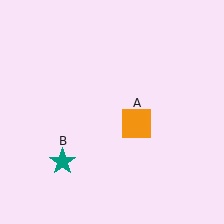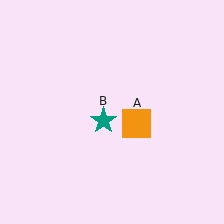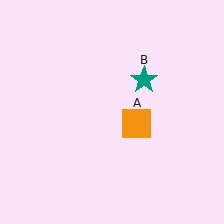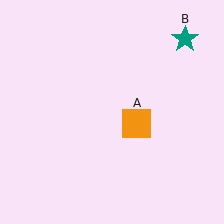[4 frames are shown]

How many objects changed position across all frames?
1 object changed position: teal star (object B).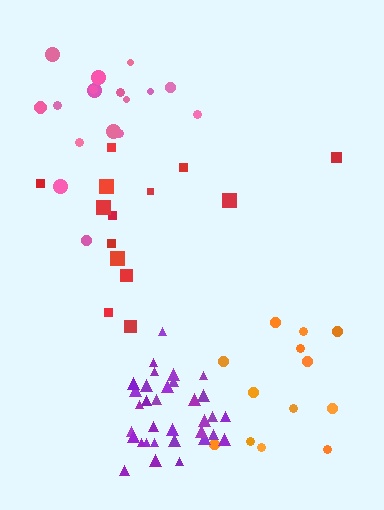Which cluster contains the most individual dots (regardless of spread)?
Purple (33).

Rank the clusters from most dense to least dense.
purple, orange, pink, red.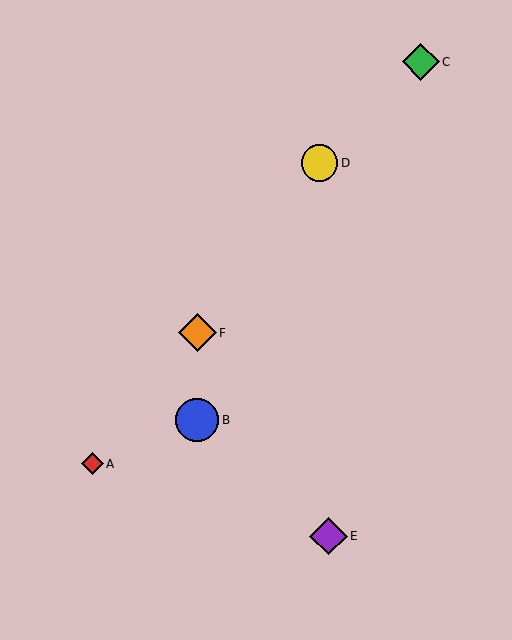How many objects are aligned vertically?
2 objects (B, F) are aligned vertically.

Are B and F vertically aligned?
Yes, both are at x≈197.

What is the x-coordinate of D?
Object D is at x≈320.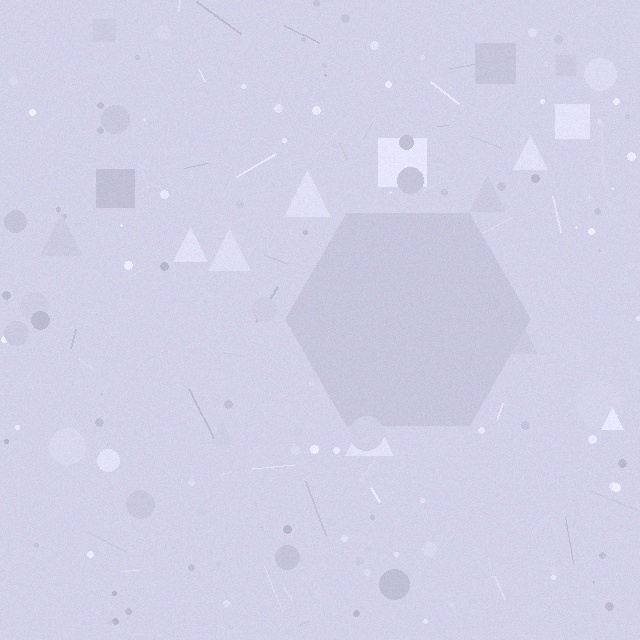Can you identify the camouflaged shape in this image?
The camouflaged shape is a hexagon.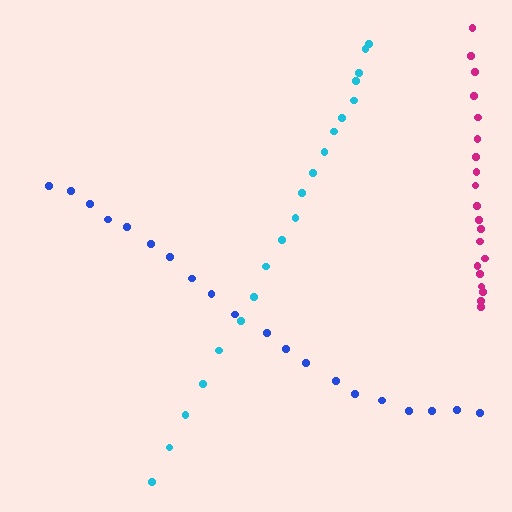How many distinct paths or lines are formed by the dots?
There are 3 distinct paths.